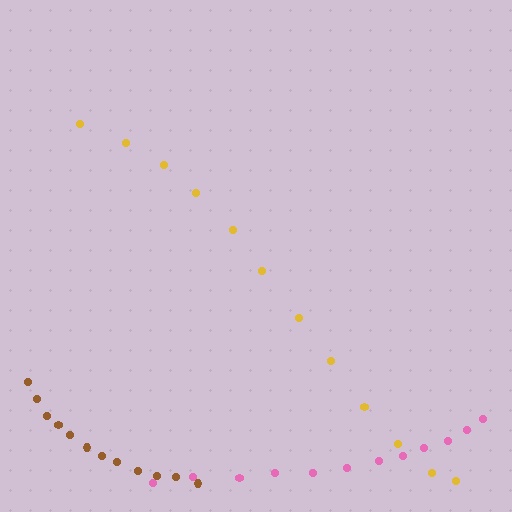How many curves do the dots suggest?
There are 3 distinct paths.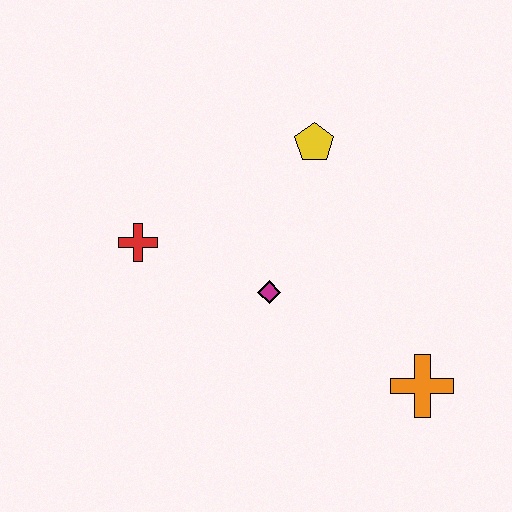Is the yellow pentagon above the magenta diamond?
Yes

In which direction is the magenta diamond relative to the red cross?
The magenta diamond is to the right of the red cross.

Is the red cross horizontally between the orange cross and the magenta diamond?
No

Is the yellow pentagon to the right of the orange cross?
No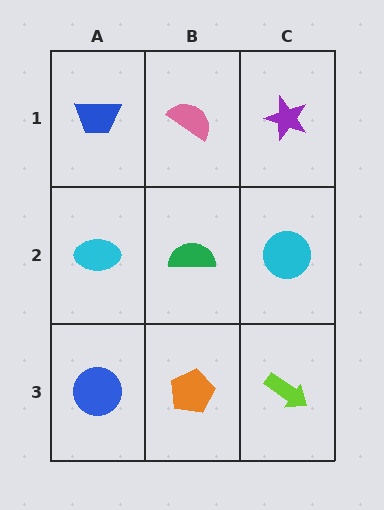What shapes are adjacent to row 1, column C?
A cyan circle (row 2, column C), a pink semicircle (row 1, column B).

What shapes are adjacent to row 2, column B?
A pink semicircle (row 1, column B), an orange pentagon (row 3, column B), a cyan ellipse (row 2, column A), a cyan circle (row 2, column C).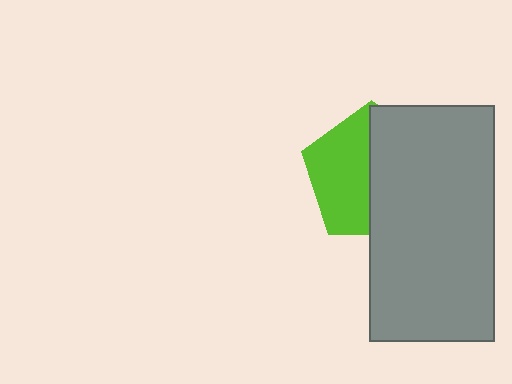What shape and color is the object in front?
The object in front is a gray rectangle.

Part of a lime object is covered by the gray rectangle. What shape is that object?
It is a pentagon.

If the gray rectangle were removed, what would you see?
You would see the complete lime pentagon.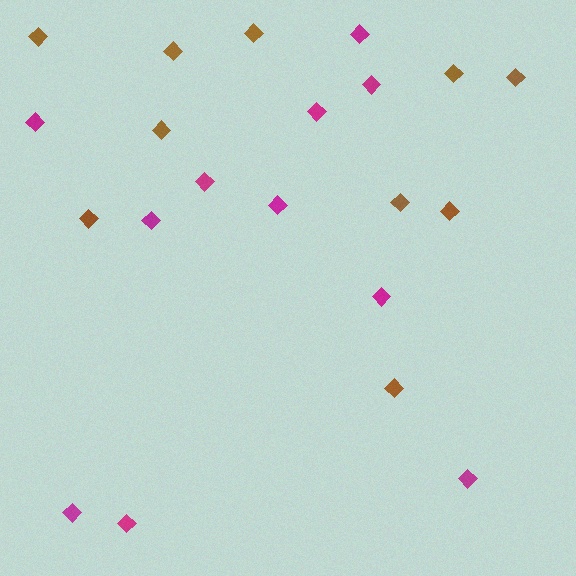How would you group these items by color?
There are 2 groups: one group of brown diamonds (10) and one group of magenta diamonds (11).